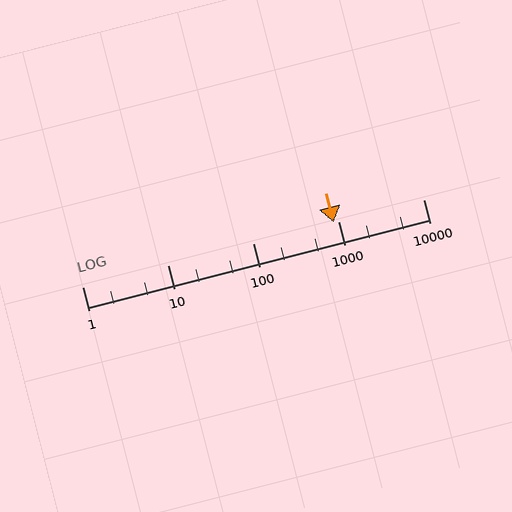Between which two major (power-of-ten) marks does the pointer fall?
The pointer is between 100 and 1000.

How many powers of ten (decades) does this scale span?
The scale spans 4 decades, from 1 to 10000.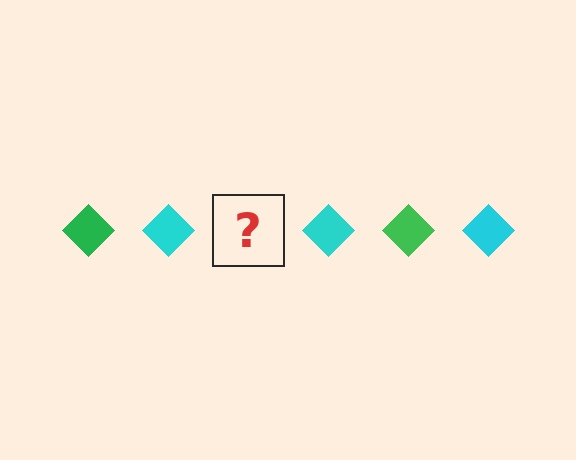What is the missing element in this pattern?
The missing element is a green diamond.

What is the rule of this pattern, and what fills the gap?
The rule is that the pattern cycles through green, cyan diamonds. The gap should be filled with a green diamond.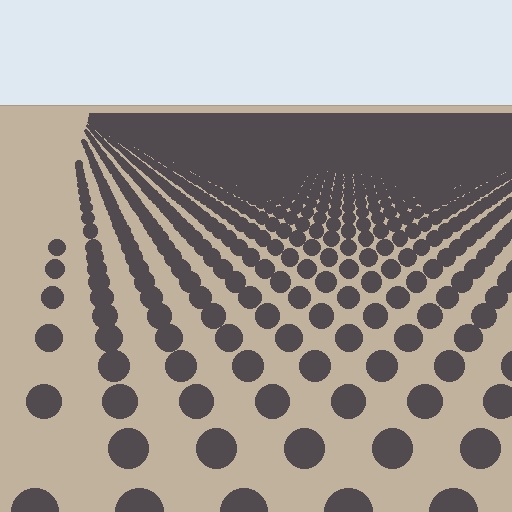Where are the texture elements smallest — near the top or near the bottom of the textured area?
Near the top.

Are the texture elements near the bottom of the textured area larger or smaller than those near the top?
Larger. Near the bottom, elements are closer to the viewer and appear at a bigger on-screen size.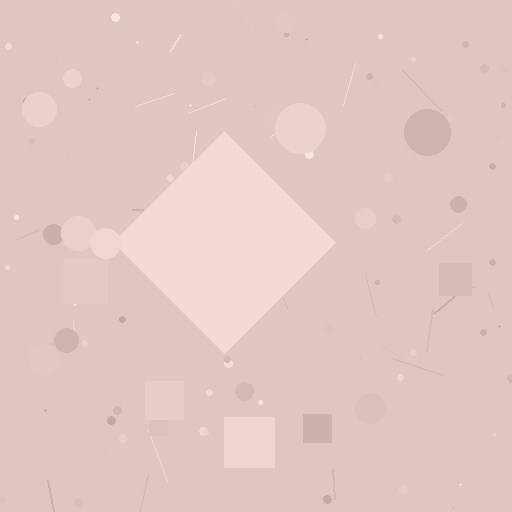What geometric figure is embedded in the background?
A diamond is embedded in the background.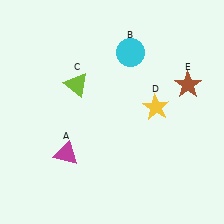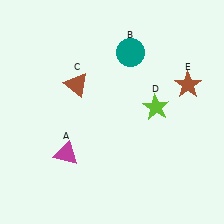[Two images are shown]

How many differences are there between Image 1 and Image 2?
There are 3 differences between the two images.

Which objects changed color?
B changed from cyan to teal. C changed from lime to brown. D changed from yellow to lime.